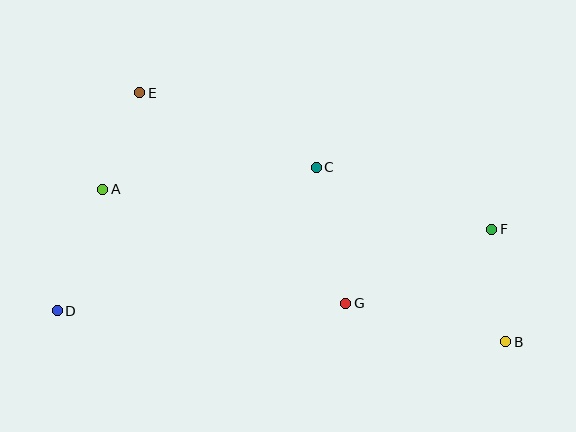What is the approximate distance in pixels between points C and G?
The distance between C and G is approximately 139 pixels.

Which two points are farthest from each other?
Points B and D are farthest from each other.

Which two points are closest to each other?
Points A and E are closest to each other.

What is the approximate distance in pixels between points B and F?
The distance between B and F is approximately 113 pixels.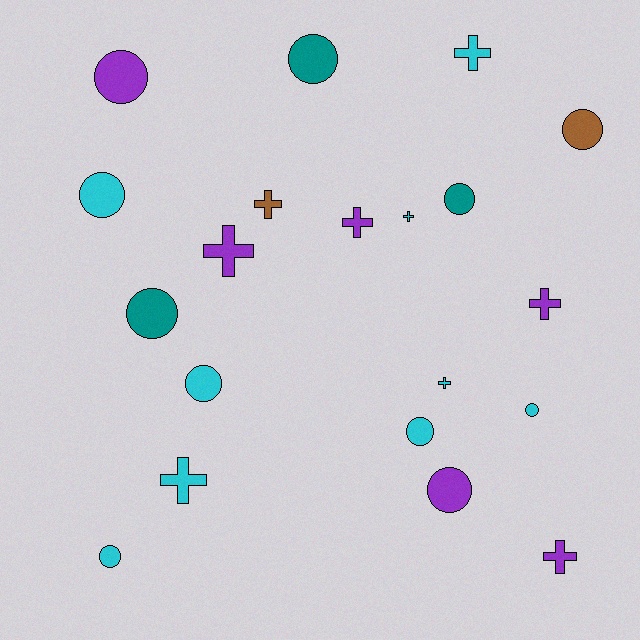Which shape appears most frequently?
Circle, with 11 objects.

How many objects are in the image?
There are 20 objects.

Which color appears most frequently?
Cyan, with 9 objects.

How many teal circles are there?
There are 3 teal circles.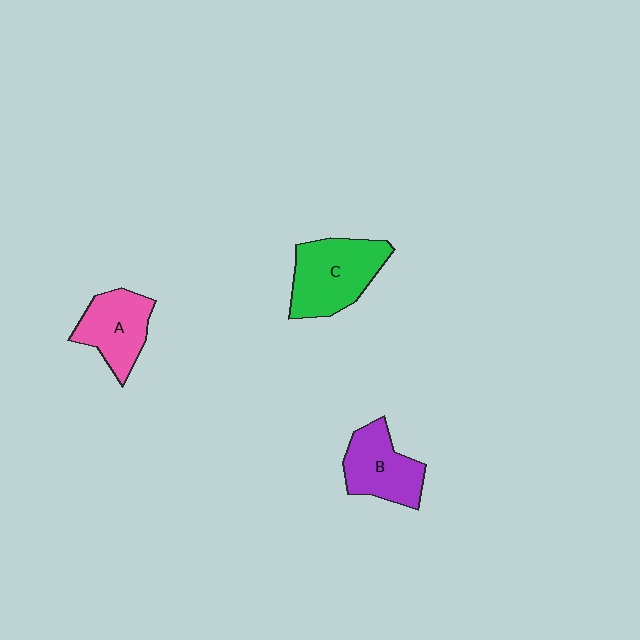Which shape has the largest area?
Shape C (green).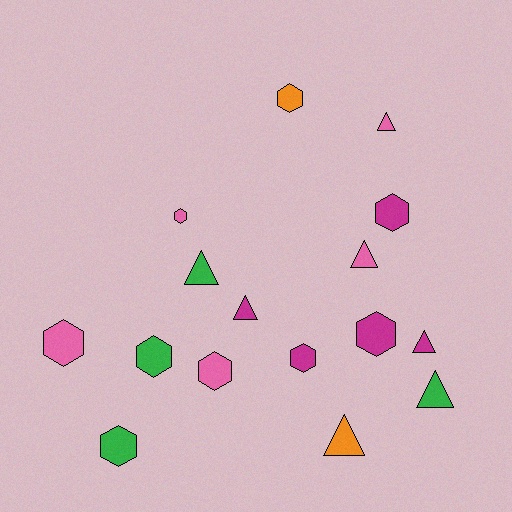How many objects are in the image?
There are 16 objects.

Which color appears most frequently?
Magenta, with 5 objects.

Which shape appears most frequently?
Hexagon, with 9 objects.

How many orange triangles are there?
There is 1 orange triangle.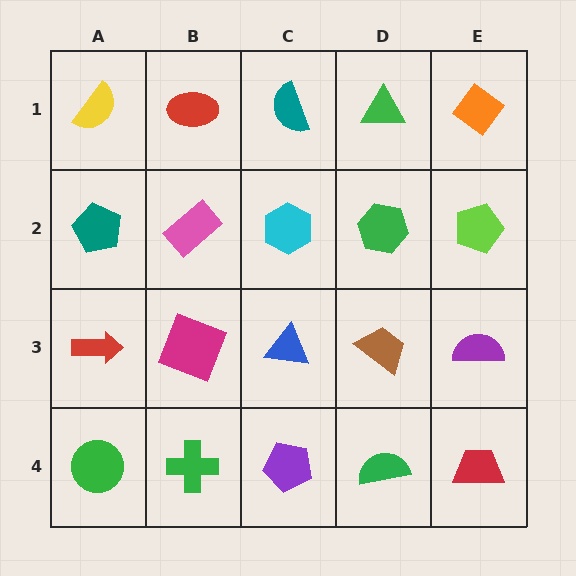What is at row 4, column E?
A red trapezoid.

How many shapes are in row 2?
5 shapes.